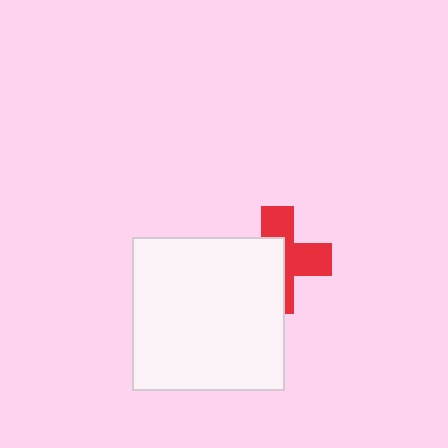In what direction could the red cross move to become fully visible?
The red cross could move right. That would shift it out from behind the white square entirely.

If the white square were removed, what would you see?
You would see the complete red cross.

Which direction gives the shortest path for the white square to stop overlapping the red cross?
Moving left gives the shortest separation.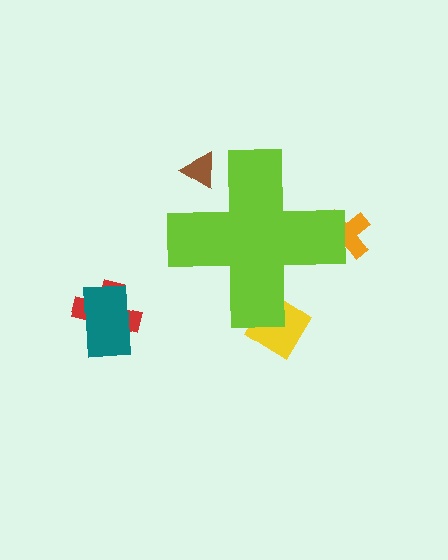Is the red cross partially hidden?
No, the red cross is fully visible.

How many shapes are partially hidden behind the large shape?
3 shapes are partially hidden.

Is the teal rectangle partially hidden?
No, the teal rectangle is fully visible.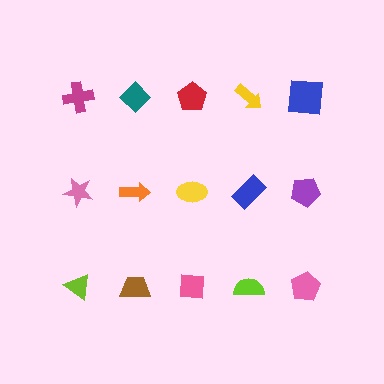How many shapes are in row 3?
5 shapes.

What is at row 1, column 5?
A blue square.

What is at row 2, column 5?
A purple pentagon.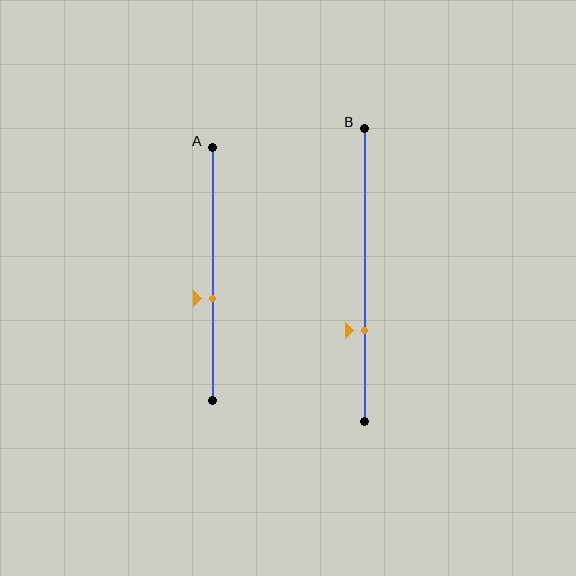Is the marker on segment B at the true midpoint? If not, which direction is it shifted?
No, the marker on segment B is shifted downward by about 19% of the segment length.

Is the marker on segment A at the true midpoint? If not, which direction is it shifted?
No, the marker on segment A is shifted downward by about 10% of the segment length.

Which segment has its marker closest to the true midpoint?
Segment A has its marker closest to the true midpoint.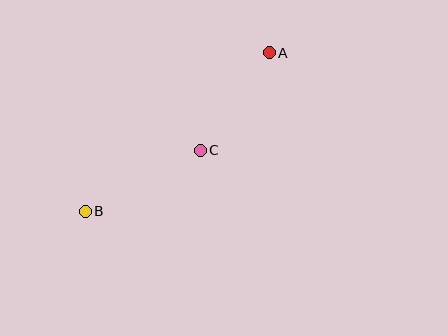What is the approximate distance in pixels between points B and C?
The distance between B and C is approximately 130 pixels.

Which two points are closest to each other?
Points A and C are closest to each other.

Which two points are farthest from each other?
Points A and B are farthest from each other.